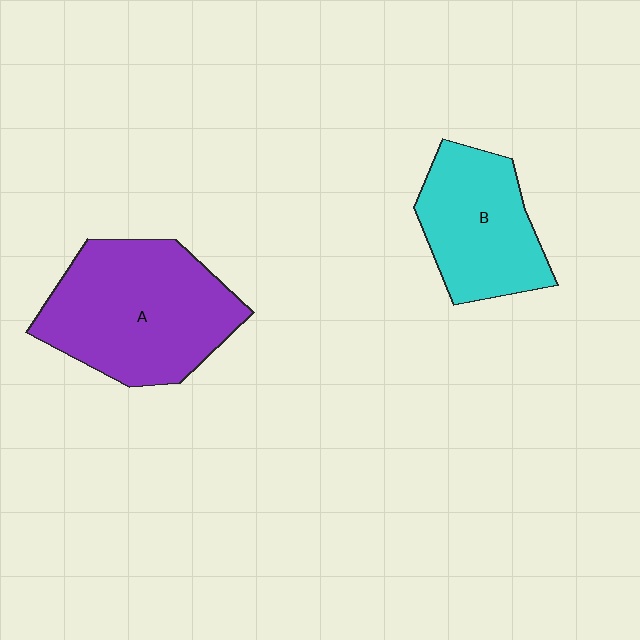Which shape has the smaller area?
Shape B (cyan).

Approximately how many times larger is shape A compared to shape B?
Approximately 1.5 times.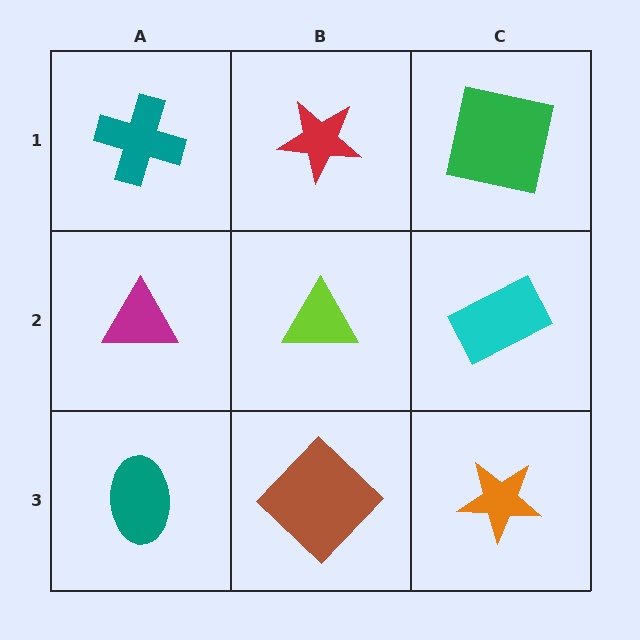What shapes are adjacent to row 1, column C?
A cyan rectangle (row 2, column C), a red star (row 1, column B).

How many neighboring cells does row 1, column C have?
2.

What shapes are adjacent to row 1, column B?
A lime triangle (row 2, column B), a teal cross (row 1, column A), a green square (row 1, column C).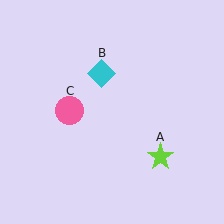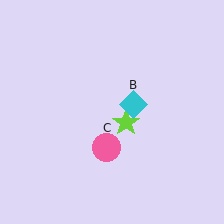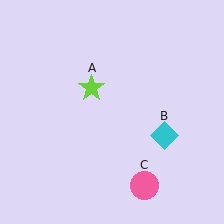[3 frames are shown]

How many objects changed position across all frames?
3 objects changed position: lime star (object A), cyan diamond (object B), pink circle (object C).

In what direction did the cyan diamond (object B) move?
The cyan diamond (object B) moved down and to the right.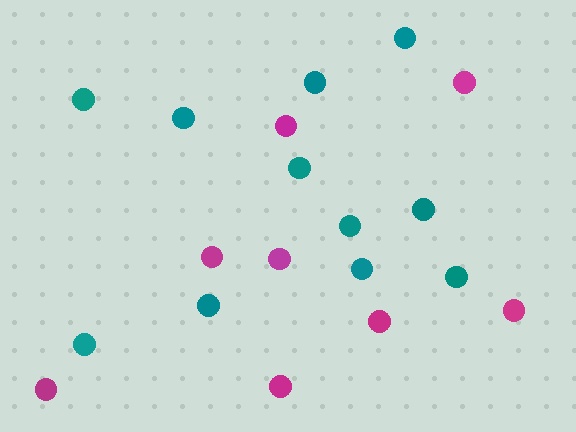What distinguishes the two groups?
There are 2 groups: one group of magenta circles (8) and one group of teal circles (11).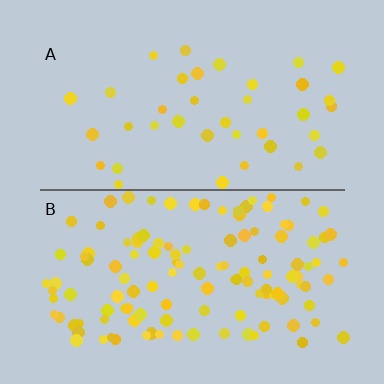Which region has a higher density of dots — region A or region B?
B (the bottom).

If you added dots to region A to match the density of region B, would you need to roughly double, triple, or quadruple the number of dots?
Approximately triple.